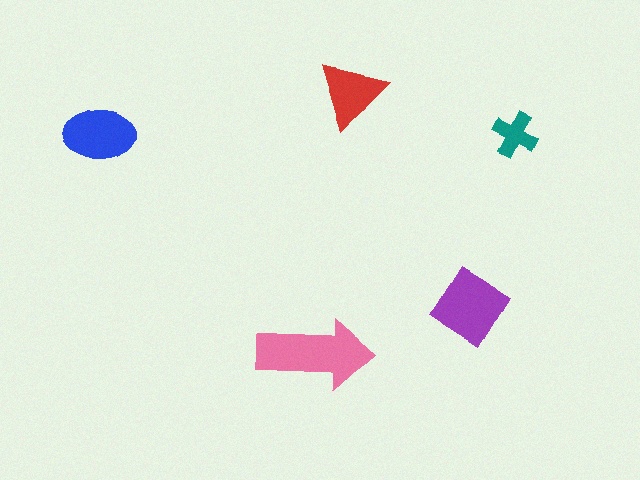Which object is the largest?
The pink arrow.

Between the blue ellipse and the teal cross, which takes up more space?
The blue ellipse.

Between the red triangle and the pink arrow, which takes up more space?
The pink arrow.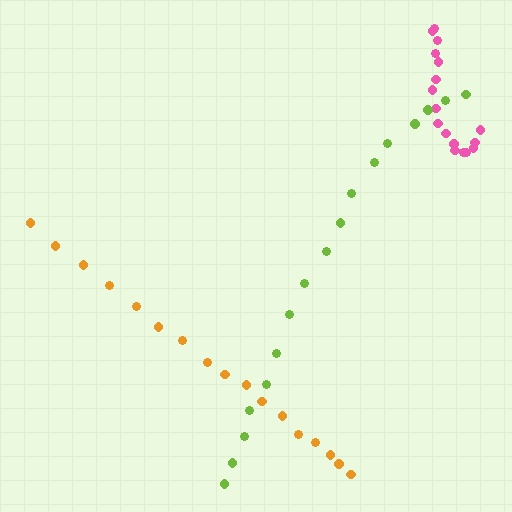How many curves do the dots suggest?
There are 3 distinct paths.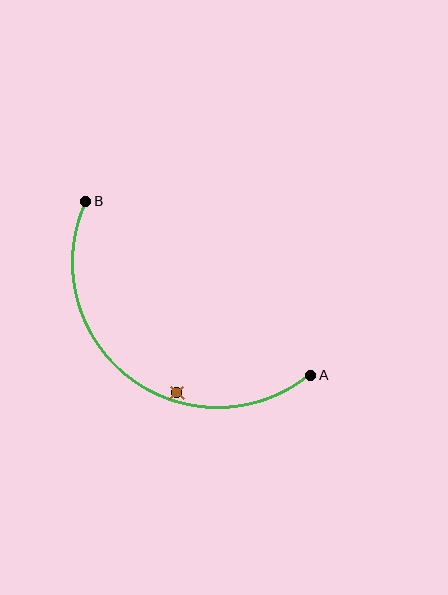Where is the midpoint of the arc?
The arc midpoint is the point on the curve farthest from the straight line joining A and B. It sits below and to the left of that line.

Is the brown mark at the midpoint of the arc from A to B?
No — the brown mark does not lie on the arc at all. It sits slightly inside the curve.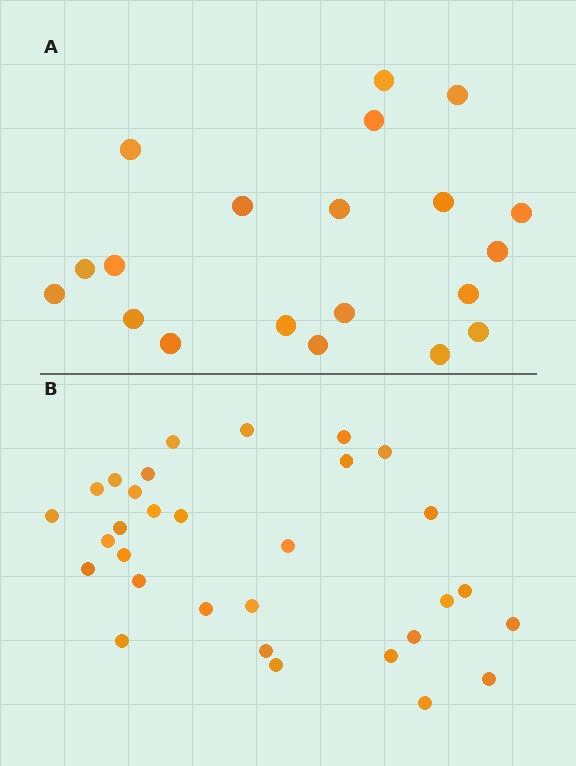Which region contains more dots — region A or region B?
Region B (the bottom region) has more dots.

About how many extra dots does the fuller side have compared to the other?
Region B has roughly 12 or so more dots than region A.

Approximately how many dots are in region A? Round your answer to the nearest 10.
About 20 dots.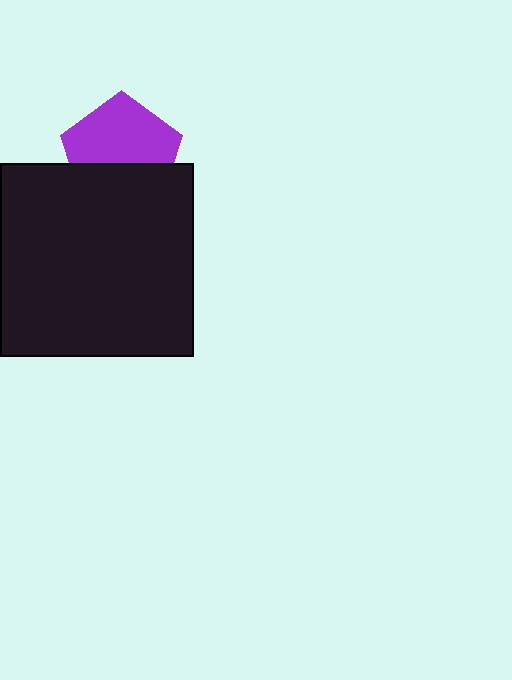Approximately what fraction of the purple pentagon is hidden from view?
Roughly 40% of the purple pentagon is hidden behind the black square.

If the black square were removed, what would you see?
You would see the complete purple pentagon.